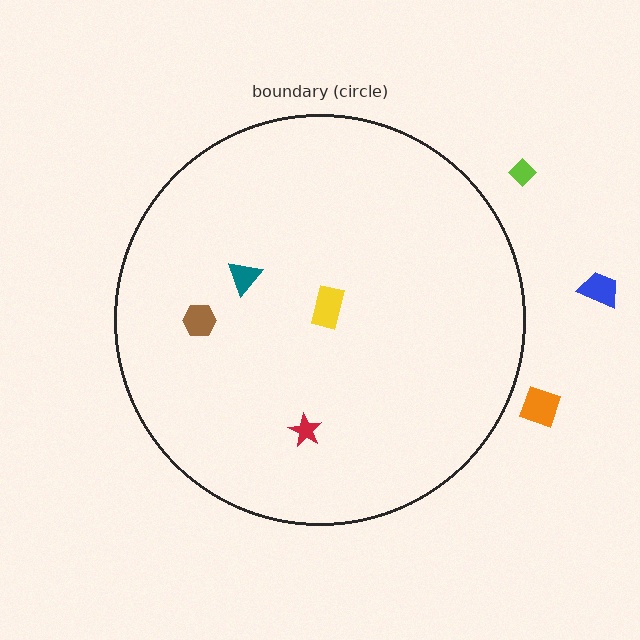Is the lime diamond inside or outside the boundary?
Outside.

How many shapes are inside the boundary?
4 inside, 3 outside.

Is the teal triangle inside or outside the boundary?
Inside.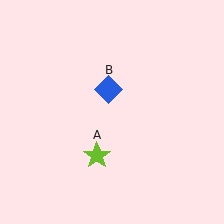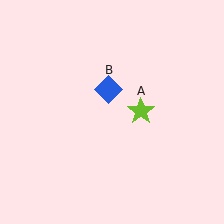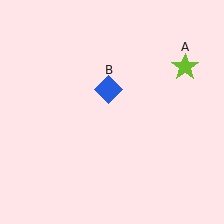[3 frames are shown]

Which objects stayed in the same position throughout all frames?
Blue diamond (object B) remained stationary.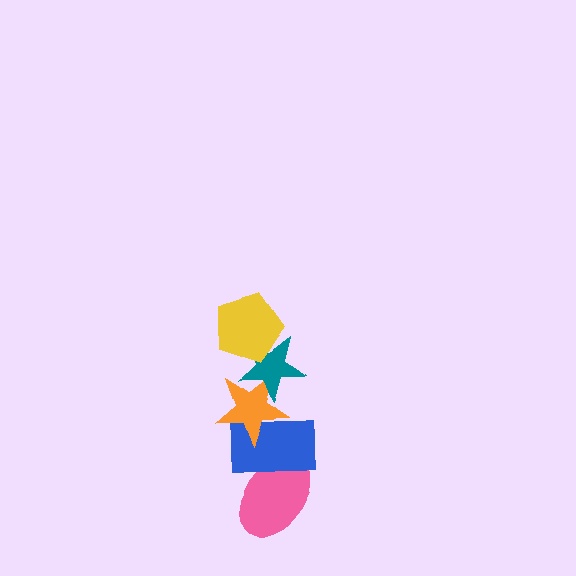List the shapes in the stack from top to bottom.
From top to bottom: the yellow pentagon, the teal star, the orange star, the blue rectangle, the pink ellipse.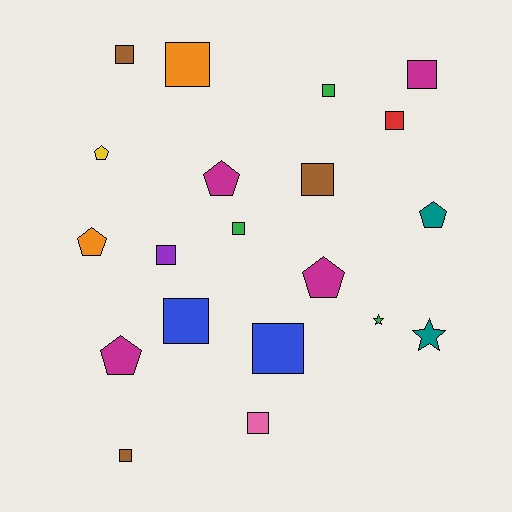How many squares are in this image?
There are 12 squares.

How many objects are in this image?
There are 20 objects.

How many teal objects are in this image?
There are 2 teal objects.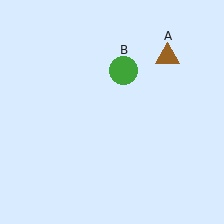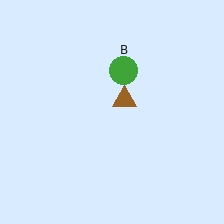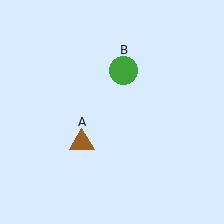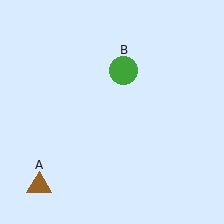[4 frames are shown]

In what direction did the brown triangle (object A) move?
The brown triangle (object A) moved down and to the left.